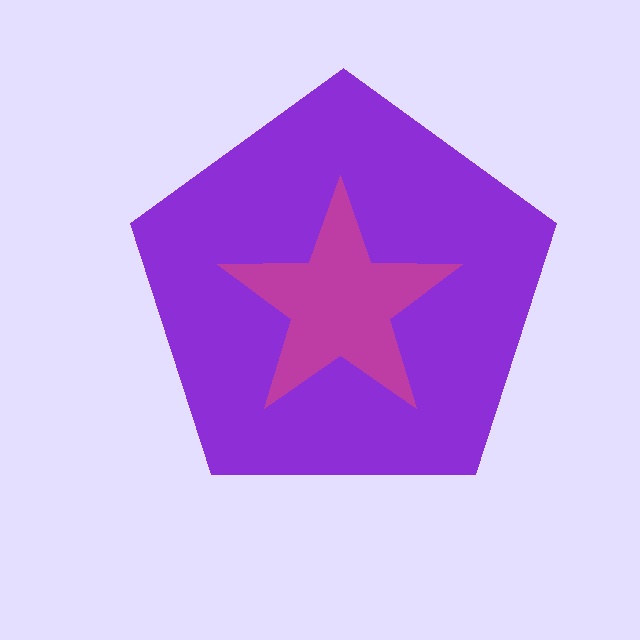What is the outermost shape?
The purple pentagon.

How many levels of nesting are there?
2.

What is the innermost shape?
The magenta star.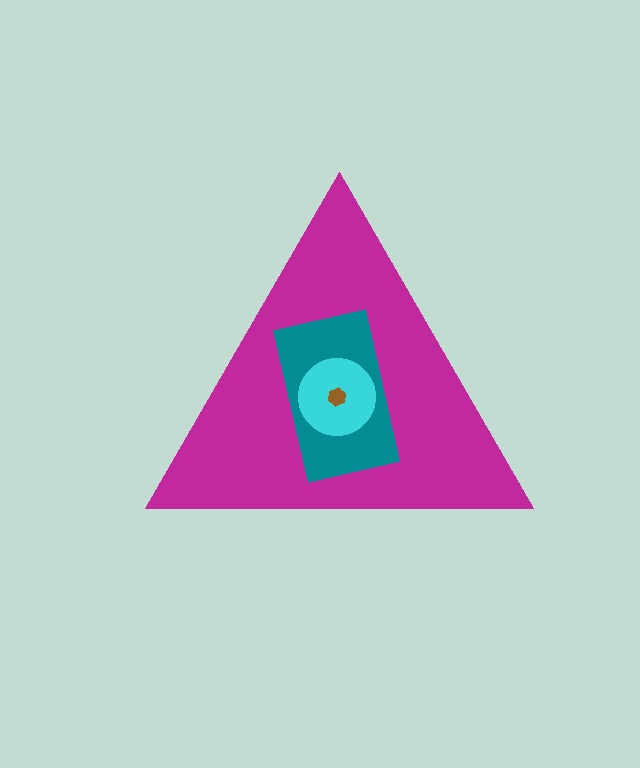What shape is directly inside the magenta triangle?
The teal rectangle.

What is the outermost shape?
The magenta triangle.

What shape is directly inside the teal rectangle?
The cyan circle.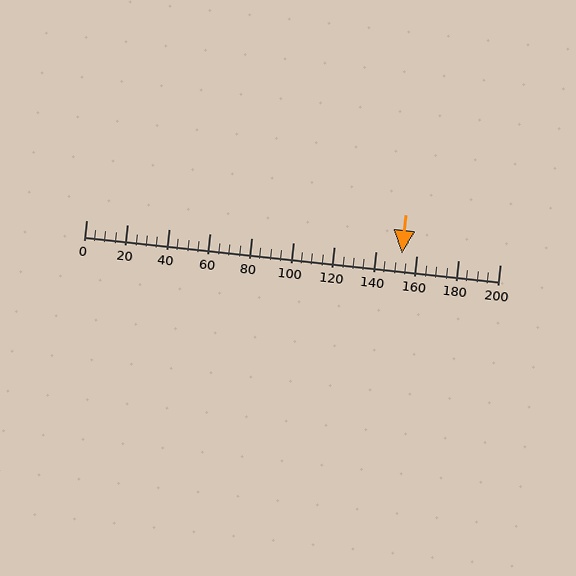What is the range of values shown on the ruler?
The ruler shows values from 0 to 200.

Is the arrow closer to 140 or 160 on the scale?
The arrow is closer to 160.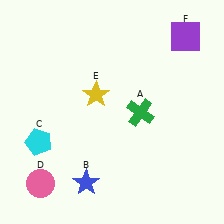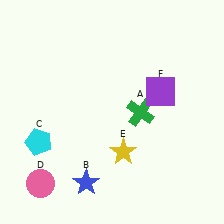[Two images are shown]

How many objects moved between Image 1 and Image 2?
2 objects moved between the two images.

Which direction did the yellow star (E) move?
The yellow star (E) moved down.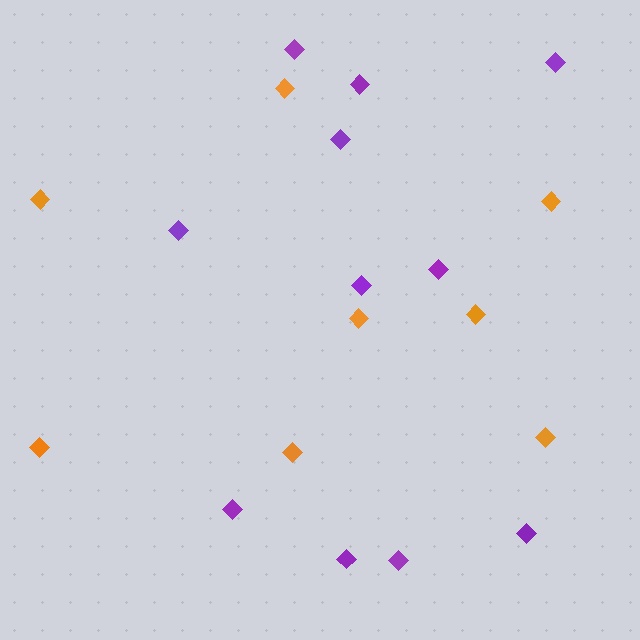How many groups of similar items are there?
There are 2 groups: one group of orange diamonds (8) and one group of purple diamonds (11).